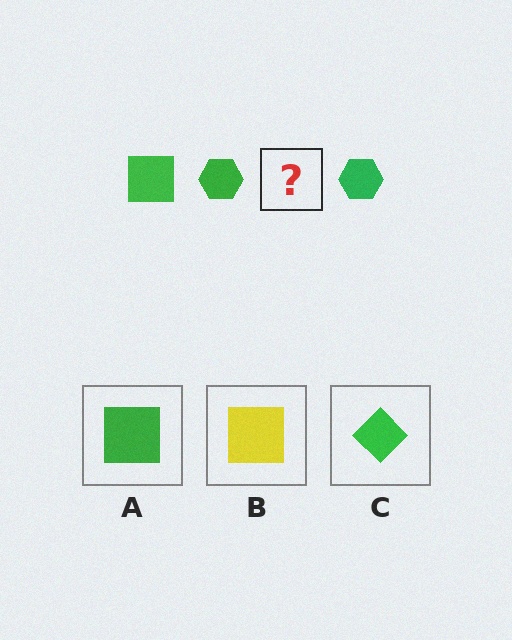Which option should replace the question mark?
Option A.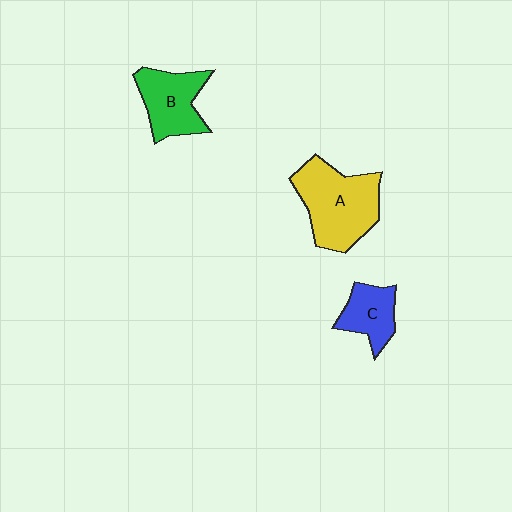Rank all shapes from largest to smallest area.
From largest to smallest: A (yellow), B (green), C (blue).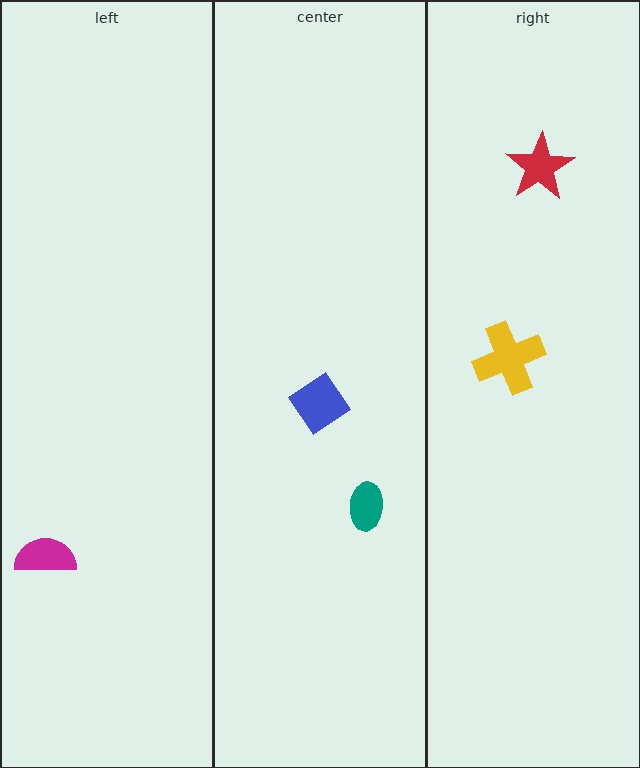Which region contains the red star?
The right region.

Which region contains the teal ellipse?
The center region.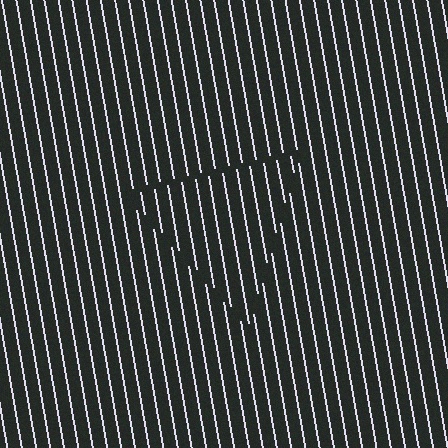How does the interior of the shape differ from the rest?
The interior of the shape contains the same grating, shifted by half a period — the contour is defined by the phase discontinuity where line-ends from the inner and outer gratings abut.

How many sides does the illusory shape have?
3 sides — the line-ends trace a triangle.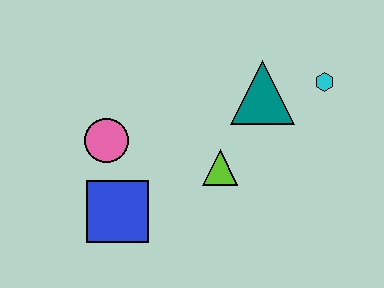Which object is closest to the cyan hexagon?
The teal triangle is closest to the cyan hexagon.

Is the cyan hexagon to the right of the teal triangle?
Yes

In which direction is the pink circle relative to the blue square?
The pink circle is above the blue square.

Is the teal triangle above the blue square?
Yes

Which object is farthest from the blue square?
The cyan hexagon is farthest from the blue square.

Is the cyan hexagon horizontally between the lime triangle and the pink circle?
No